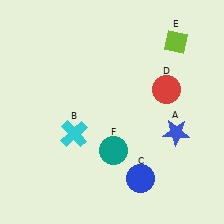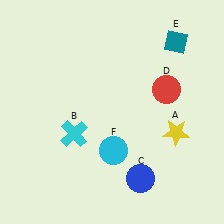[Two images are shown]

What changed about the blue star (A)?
In Image 1, A is blue. In Image 2, it changed to yellow.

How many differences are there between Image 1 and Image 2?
There are 3 differences between the two images.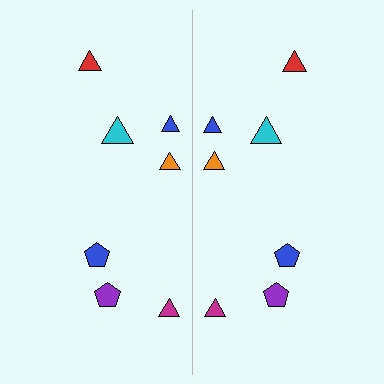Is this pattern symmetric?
Yes, this pattern has bilateral (reflection) symmetry.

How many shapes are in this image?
There are 14 shapes in this image.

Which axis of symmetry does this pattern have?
The pattern has a vertical axis of symmetry running through the center of the image.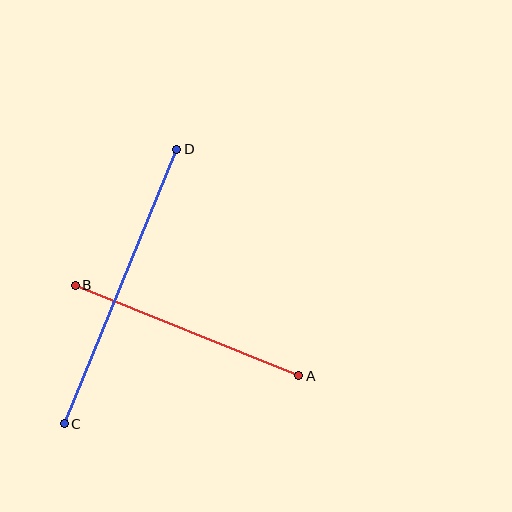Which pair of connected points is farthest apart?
Points C and D are farthest apart.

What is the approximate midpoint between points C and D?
The midpoint is at approximately (121, 287) pixels.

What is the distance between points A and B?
The distance is approximately 241 pixels.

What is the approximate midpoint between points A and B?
The midpoint is at approximately (187, 330) pixels.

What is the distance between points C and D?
The distance is approximately 296 pixels.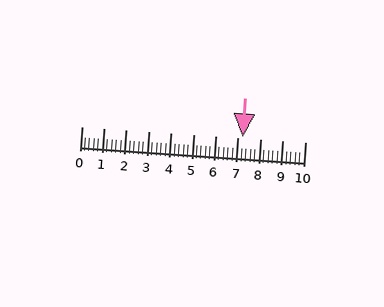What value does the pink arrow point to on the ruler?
The pink arrow points to approximately 7.2.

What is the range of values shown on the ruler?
The ruler shows values from 0 to 10.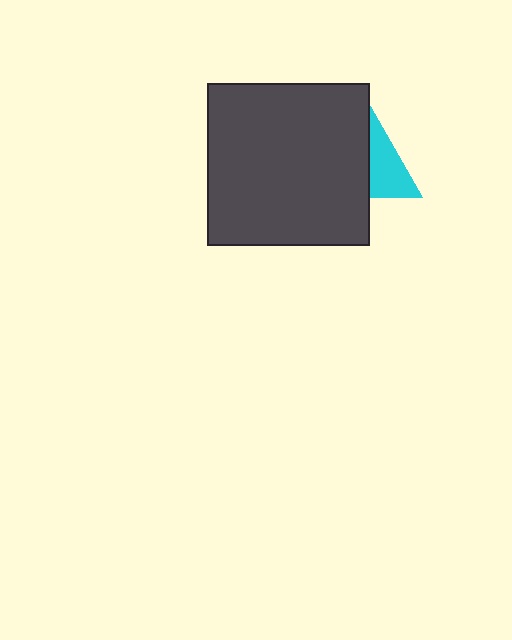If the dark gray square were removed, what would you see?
You would see the complete cyan triangle.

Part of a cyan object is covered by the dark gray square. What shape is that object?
It is a triangle.